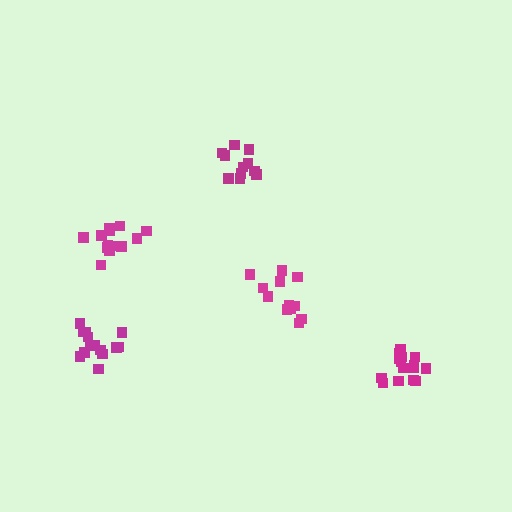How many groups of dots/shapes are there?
There are 5 groups.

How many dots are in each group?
Group 1: 11 dots, Group 2: 13 dots, Group 3: 12 dots, Group 4: 15 dots, Group 5: 14 dots (65 total).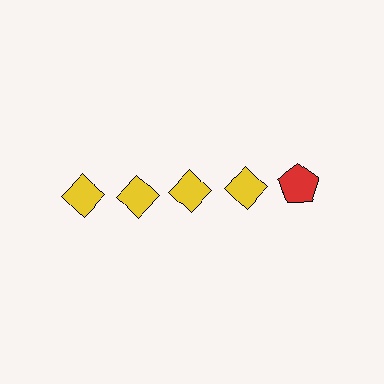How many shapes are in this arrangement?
There are 5 shapes arranged in a grid pattern.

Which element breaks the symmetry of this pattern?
The red pentagon in the top row, rightmost column breaks the symmetry. All other shapes are yellow diamonds.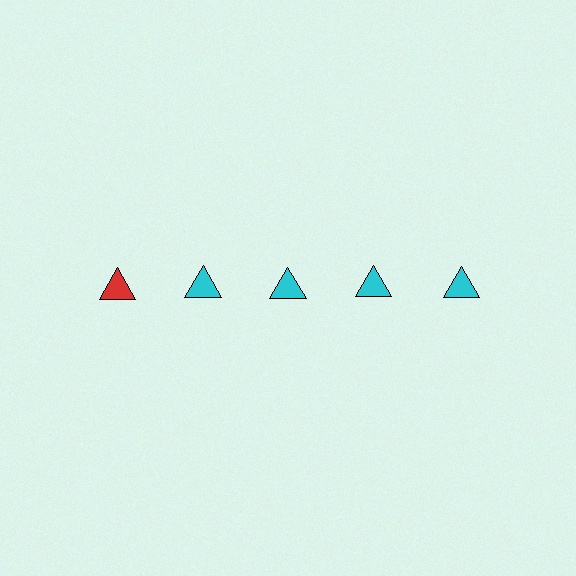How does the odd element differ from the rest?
It has a different color: red instead of cyan.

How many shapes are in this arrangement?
There are 5 shapes arranged in a grid pattern.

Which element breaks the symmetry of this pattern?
The red triangle in the top row, leftmost column breaks the symmetry. All other shapes are cyan triangles.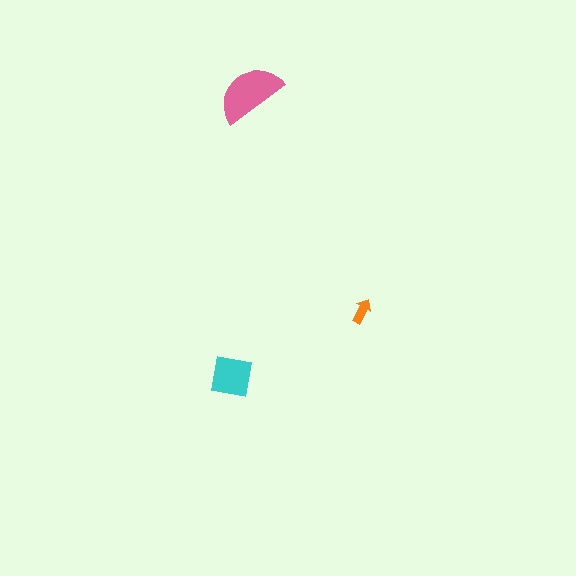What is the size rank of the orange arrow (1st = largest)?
3rd.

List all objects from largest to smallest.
The pink semicircle, the cyan square, the orange arrow.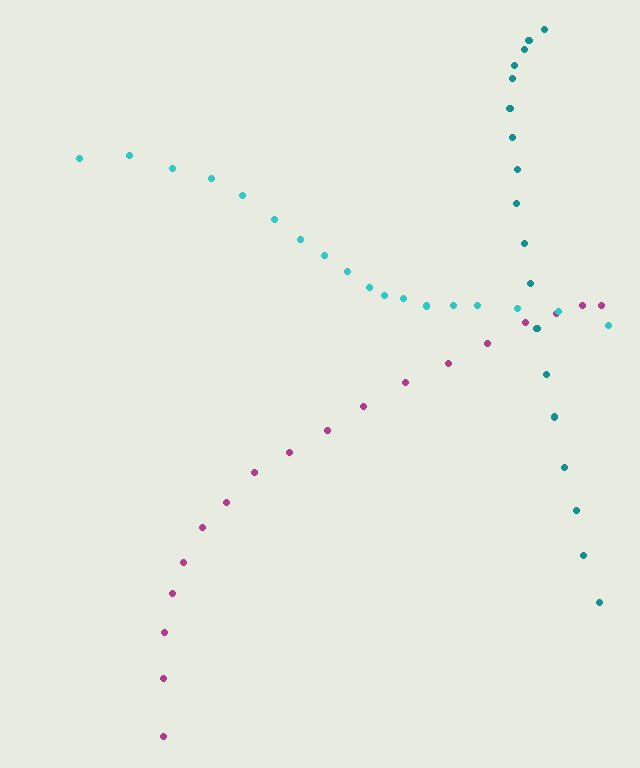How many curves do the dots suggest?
There are 3 distinct paths.